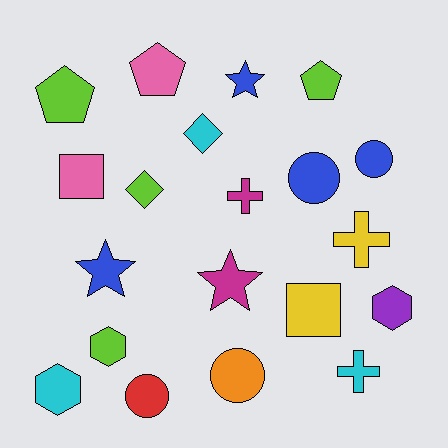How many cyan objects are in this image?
There are 3 cyan objects.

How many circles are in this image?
There are 4 circles.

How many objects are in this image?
There are 20 objects.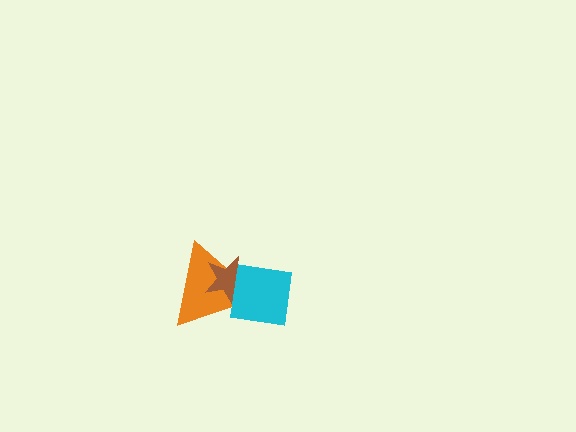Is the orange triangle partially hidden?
Yes, it is partially covered by another shape.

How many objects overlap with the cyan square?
2 objects overlap with the cyan square.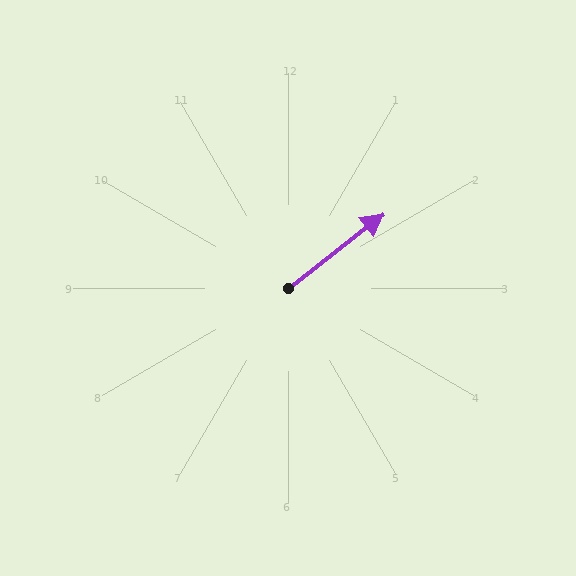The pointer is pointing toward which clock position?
Roughly 2 o'clock.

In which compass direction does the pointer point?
Northeast.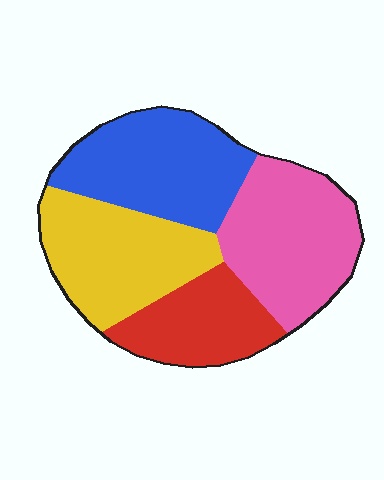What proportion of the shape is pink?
Pink takes up between a sixth and a third of the shape.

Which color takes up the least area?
Red, at roughly 20%.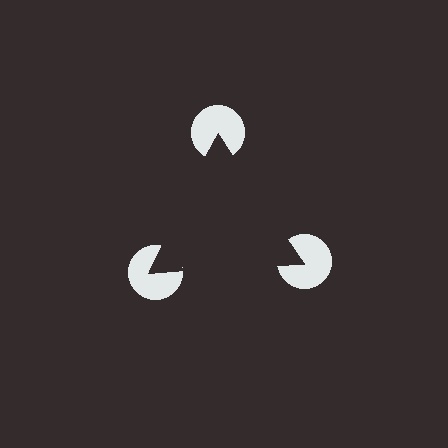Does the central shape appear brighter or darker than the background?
It typically appears slightly darker than the background, even though no actual brightness change is drawn.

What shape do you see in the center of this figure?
An illusory triangle — its edges are inferred from the aligned wedge cuts in the pac-man discs, not physically drawn.